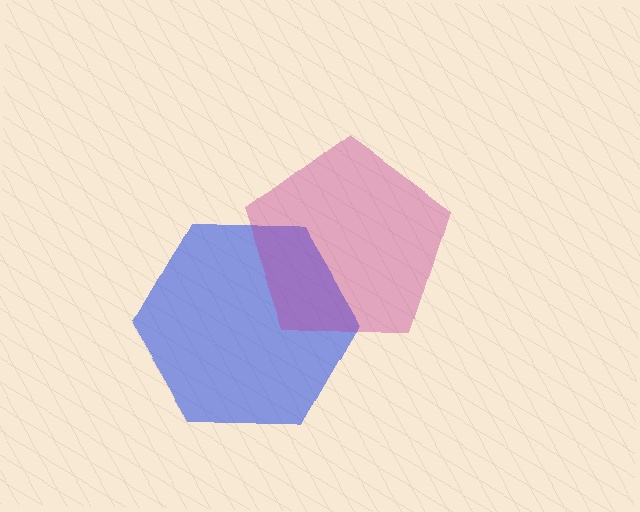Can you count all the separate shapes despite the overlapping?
Yes, there are 2 separate shapes.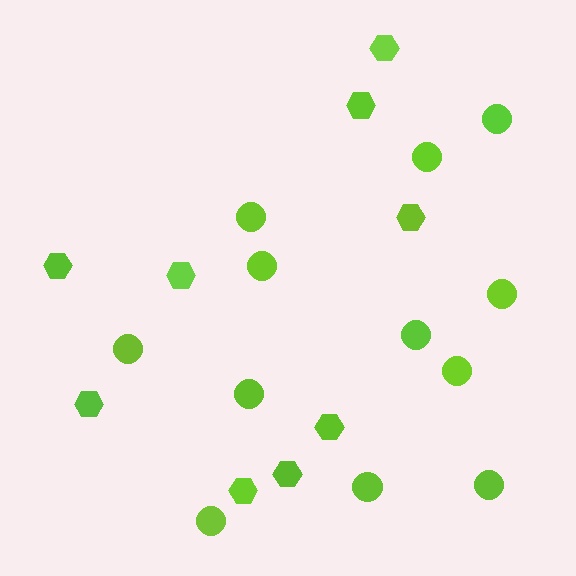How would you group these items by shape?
There are 2 groups: one group of hexagons (9) and one group of circles (12).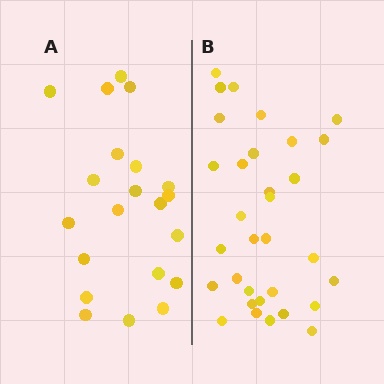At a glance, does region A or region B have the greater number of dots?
Region B (the right region) has more dots.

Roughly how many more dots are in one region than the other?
Region B has roughly 12 or so more dots than region A.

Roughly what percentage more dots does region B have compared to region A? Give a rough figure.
About 50% more.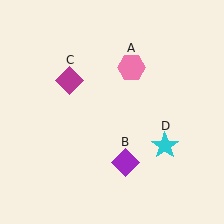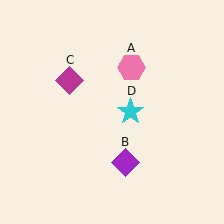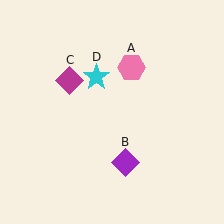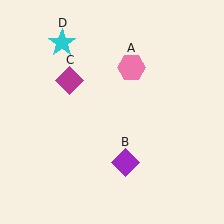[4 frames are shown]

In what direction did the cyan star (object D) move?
The cyan star (object D) moved up and to the left.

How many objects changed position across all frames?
1 object changed position: cyan star (object D).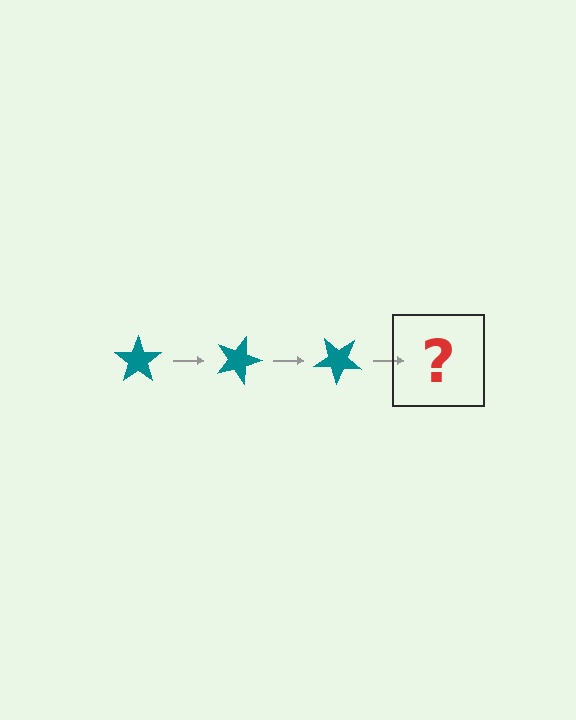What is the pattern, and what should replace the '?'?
The pattern is that the star rotates 20 degrees each step. The '?' should be a teal star rotated 60 degrees.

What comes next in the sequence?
The next element should be a teal star rotated 60 degrees.